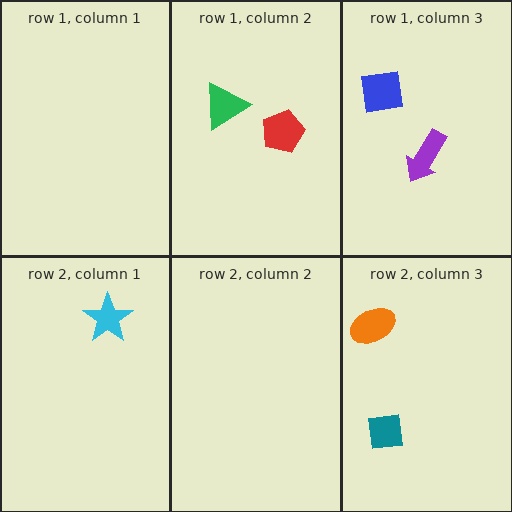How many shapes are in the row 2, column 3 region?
2.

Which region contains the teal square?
The row 2, column 3 region.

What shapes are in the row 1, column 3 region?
The blue square, the purple arrow.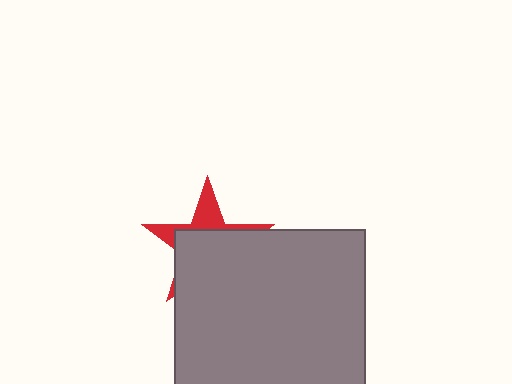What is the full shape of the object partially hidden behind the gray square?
The partially hidden object is a red star.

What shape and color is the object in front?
The object in front is a gray square.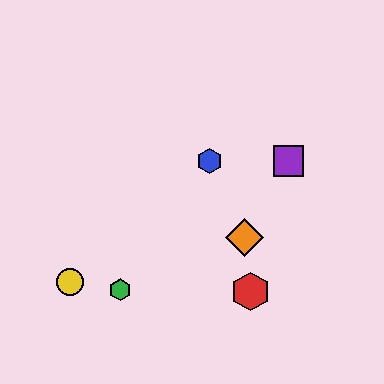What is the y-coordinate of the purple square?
The purple square is at y≈161.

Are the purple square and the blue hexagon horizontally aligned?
Yes, both are at y≈161.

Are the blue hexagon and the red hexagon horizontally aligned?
No, the blue hexagon is at y≈161 and the red hexagon is at y≈292.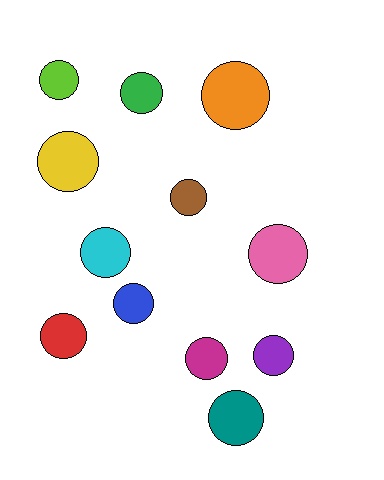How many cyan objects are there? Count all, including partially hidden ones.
There is 1 cyan object.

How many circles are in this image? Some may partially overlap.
There are 12 circles.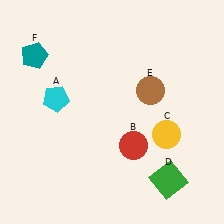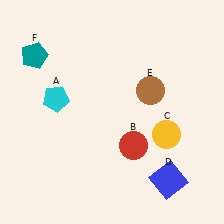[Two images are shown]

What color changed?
The square (D) changed from green in Image 1 to blue in Image 2.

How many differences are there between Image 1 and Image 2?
There is 1 difference between the two images.